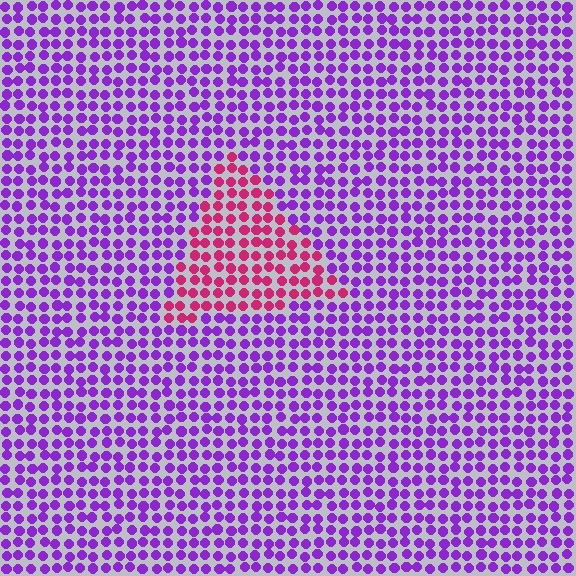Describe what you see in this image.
The image is filled with small purple elements in a uniform arrangement. A triangle-shaped region is visible where the elements are tinted to a slightly different hue, forming a subtle color boundary.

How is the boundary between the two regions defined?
The boundary is defined purely by a slight shift in hue (about 55 degrees). Spacing, size, and orientation are identical on both sides.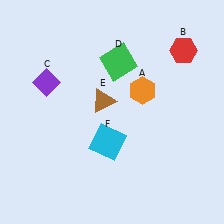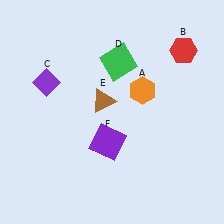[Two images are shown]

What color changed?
The square (F) changed from cyan in Image 1 to purple in Image 2.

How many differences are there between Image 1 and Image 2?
There is 1 difference between the two images.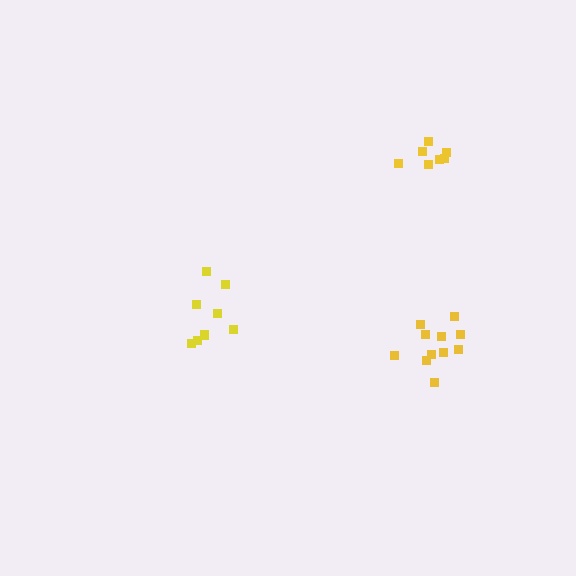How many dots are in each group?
Group 1: 8 dots, Group 2: 11 dots, Group 3: 7 dots (26 total).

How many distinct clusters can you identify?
There are 3 distinct clusters.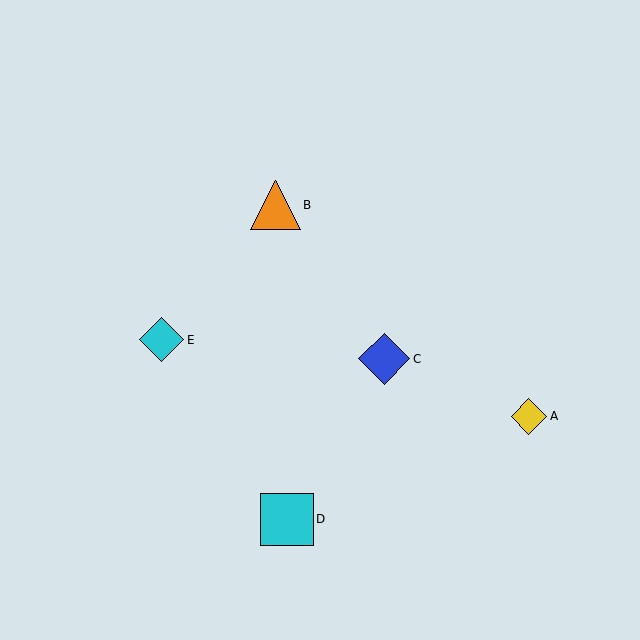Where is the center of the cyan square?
The center of the cyan square is at (287, 519).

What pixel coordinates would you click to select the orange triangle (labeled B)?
Click at (276, 205) to select the orange triangle B.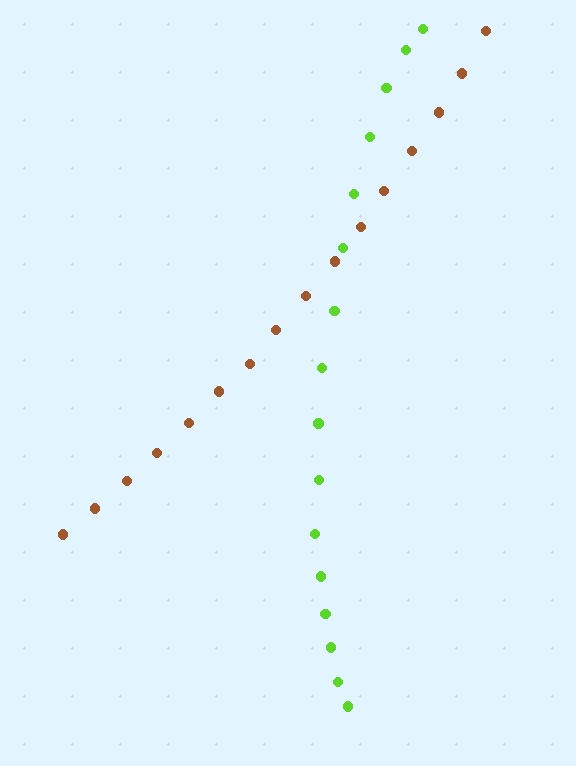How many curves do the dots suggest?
There are 2 distinct paths.